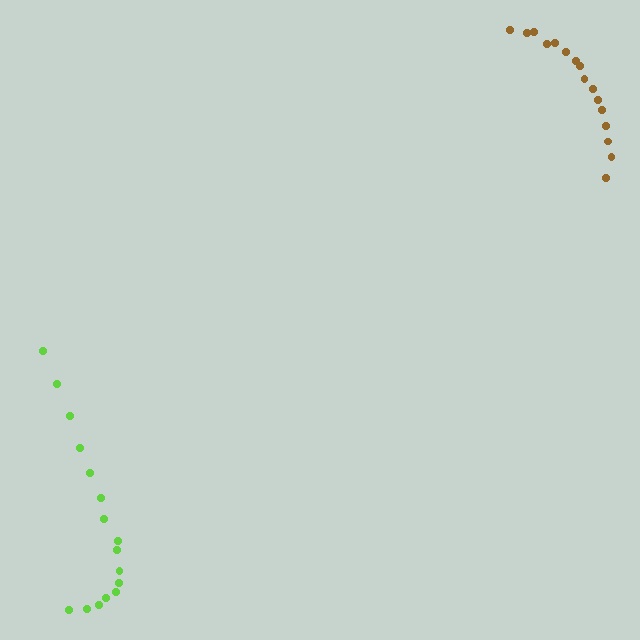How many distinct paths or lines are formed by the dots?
There are 2 distinct paths.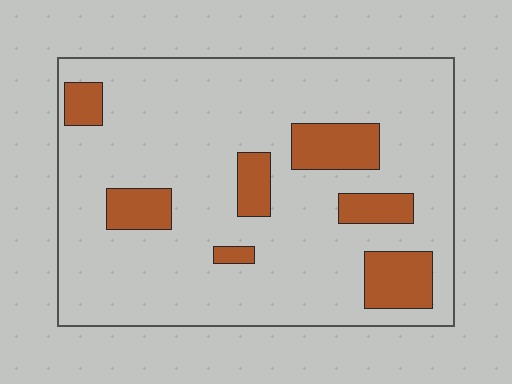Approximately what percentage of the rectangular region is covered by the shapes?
Approximately 15%.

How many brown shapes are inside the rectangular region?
7.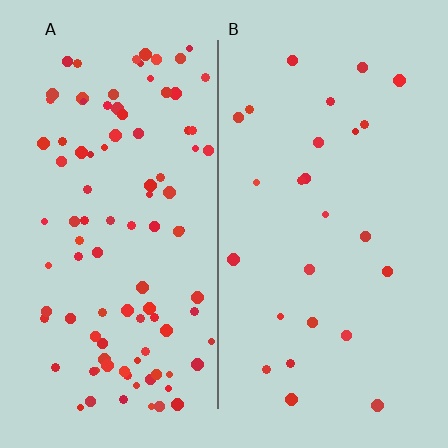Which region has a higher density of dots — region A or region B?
A (the left).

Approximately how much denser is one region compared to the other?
Approximately 3.9× — region A over region B.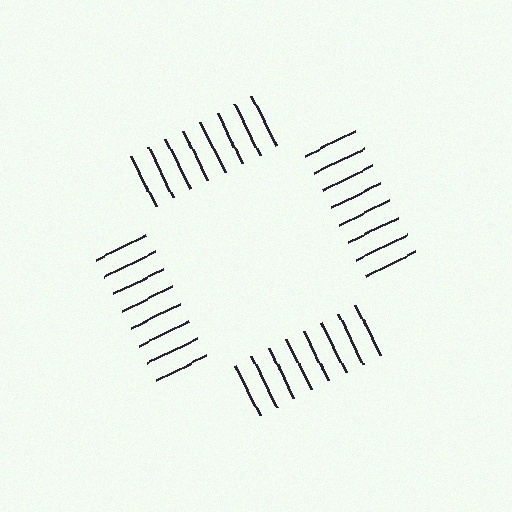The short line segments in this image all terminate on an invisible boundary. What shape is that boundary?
An illusory square — the line segments terminate on its edges but no continuous stroke is drawn.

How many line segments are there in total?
32 — 8 along each of the 4 edges.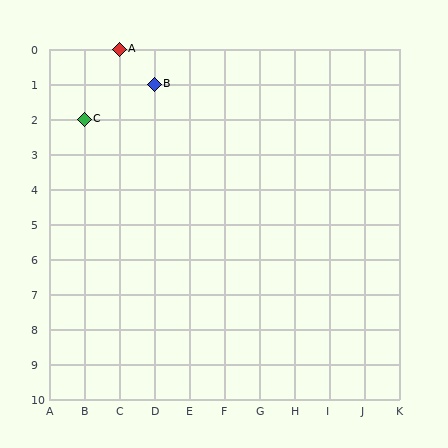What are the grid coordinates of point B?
Point B is at grid coordinates (D, 1).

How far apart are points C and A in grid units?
Points C and A are 1 column and 2 rows apart (about 2.2 grid units diagonally).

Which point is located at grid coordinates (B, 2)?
Point C is at (B, 2).